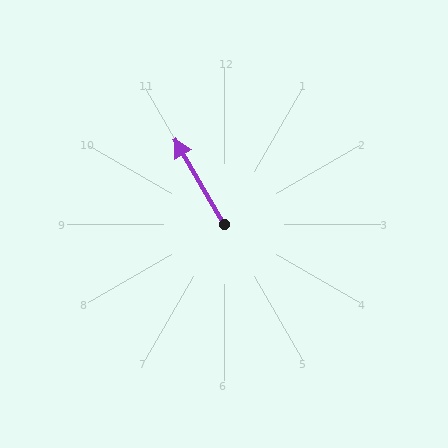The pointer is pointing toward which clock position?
Roughly 11 o'clock.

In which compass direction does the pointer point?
Northwest.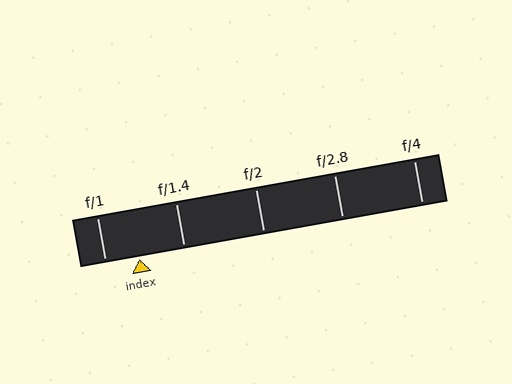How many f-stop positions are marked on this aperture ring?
There are 5 f-stop positions marked.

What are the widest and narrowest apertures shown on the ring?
The widest aperture shown is f/1 and the narrowest is f/4.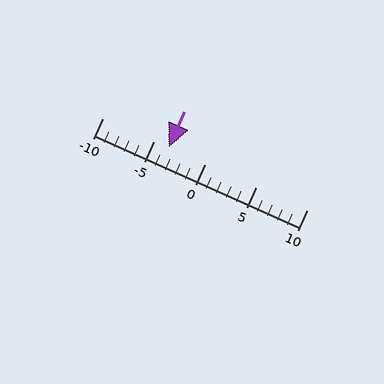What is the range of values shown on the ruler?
The ruler shows values from -10 to 10.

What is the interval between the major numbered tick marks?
The major tick marks are spaced 5 units apart.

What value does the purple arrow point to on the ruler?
The purple arrow points to approximately -4.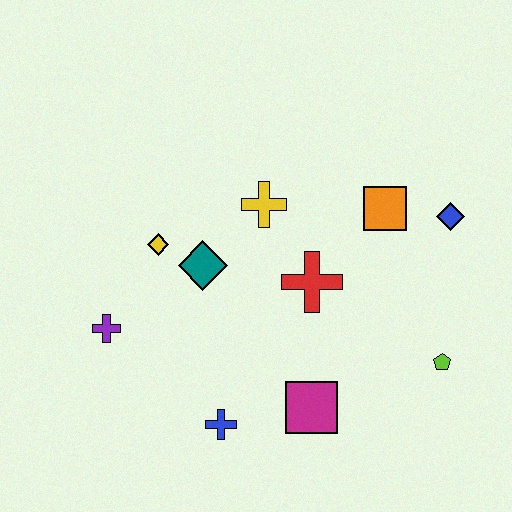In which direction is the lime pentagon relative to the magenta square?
The lime pentagon is to the right of the magenta square.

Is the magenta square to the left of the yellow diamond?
No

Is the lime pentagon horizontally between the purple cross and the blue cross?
No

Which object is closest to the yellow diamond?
The teal diamond is closest to the yellow diamond.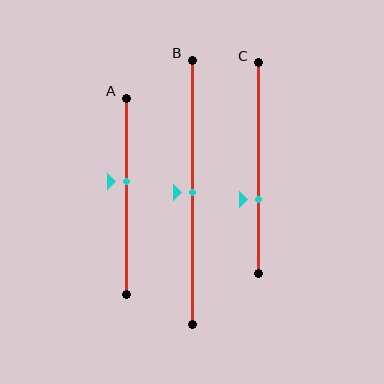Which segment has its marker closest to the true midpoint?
Segment B has its marker closest to the true midpoint.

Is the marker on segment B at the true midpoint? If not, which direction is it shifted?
Yes, the marker on segment B is at the true midpoint.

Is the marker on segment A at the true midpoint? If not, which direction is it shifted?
No, the marker on segment A is shifted upward by about 8% of the segment length.